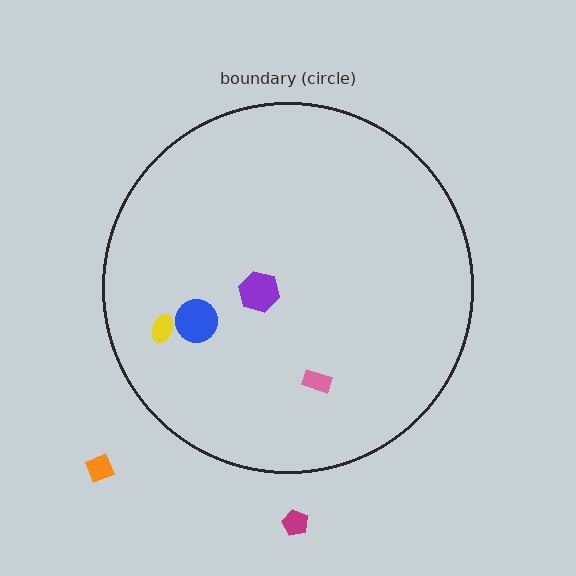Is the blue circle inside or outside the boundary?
Inside.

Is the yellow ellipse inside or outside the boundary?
Inside.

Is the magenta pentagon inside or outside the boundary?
Outside.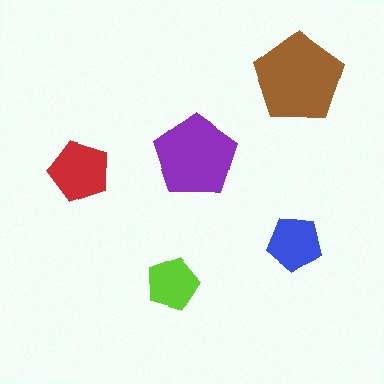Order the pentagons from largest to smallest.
the brown one, the purple one, the red one, the blue one, the lime one.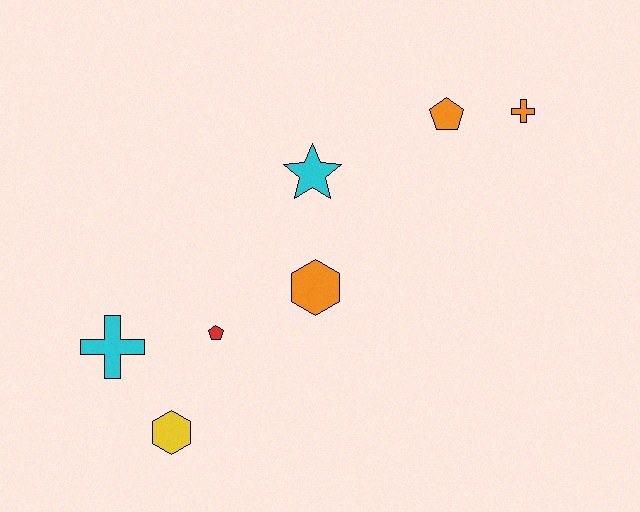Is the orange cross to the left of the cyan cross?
No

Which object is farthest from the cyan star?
The yellow hexagon is farthest from the cyan star.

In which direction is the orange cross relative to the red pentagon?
The orange cross is to the right of the red pentagon.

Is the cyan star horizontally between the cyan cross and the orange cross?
Yes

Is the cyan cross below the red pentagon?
Yes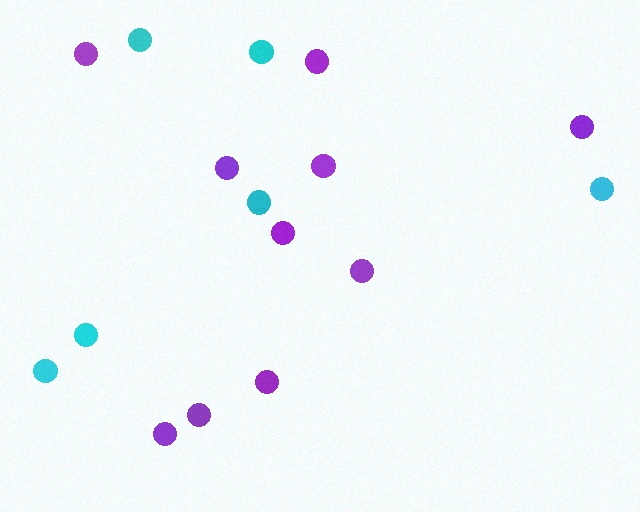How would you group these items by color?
There are 2 groups: one group of cyan circles (6) and one group of purple circles (10).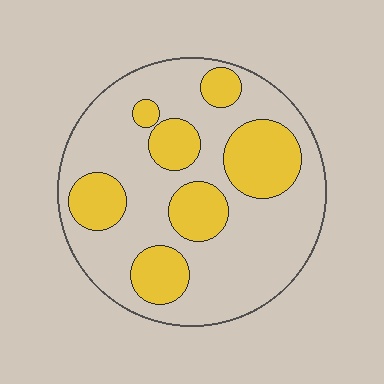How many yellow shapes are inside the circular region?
7.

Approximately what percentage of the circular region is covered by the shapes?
Approximately 30%.